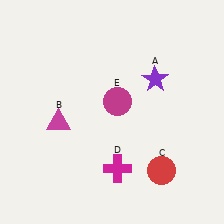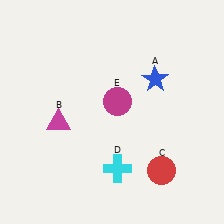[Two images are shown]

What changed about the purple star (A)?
In Image 1, A is purple. In Image 2, it changed to blue.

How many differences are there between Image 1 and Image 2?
There are 2 differences between the two images.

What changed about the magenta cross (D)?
In Image 1, D is magenta. In Image 2, it changed to cyan.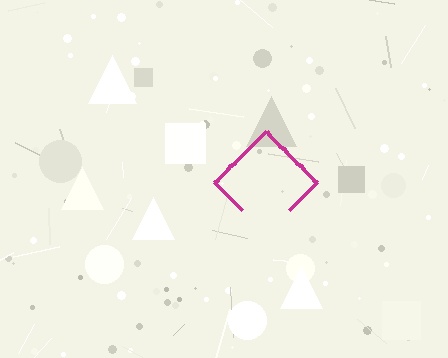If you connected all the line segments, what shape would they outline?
They would outline a diamond.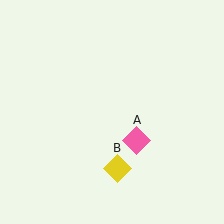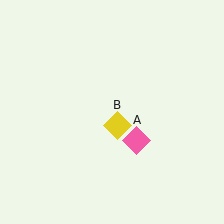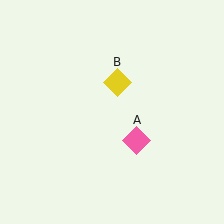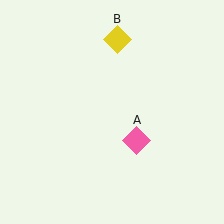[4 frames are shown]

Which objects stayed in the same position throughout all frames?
Pink diamond (object A) remained stationary.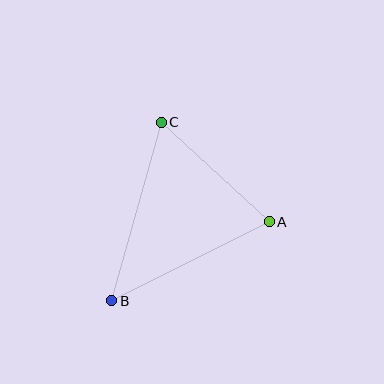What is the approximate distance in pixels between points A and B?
The distance between A and B is approximately 177 pixels.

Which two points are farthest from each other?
Points B and C are farthest from each other.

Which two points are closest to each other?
Points A and C are closest to each other.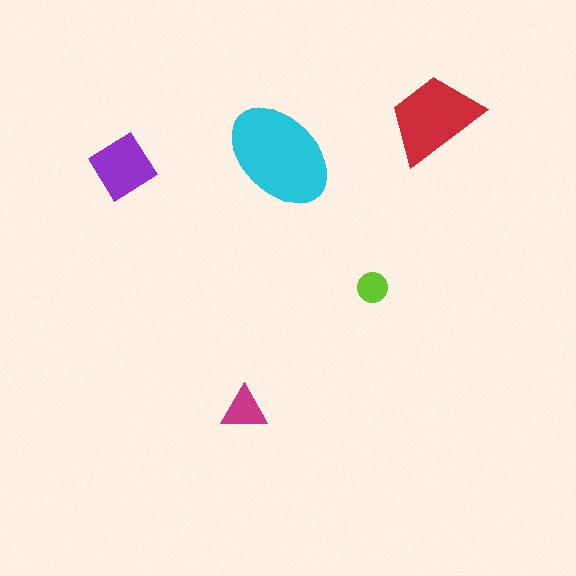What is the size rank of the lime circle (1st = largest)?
5th.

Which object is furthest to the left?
The purple diamond is leftmost.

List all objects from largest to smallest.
The cyan ellipse, the red trapezoid, the purple diamond, the magenta triangle, the lime circle.